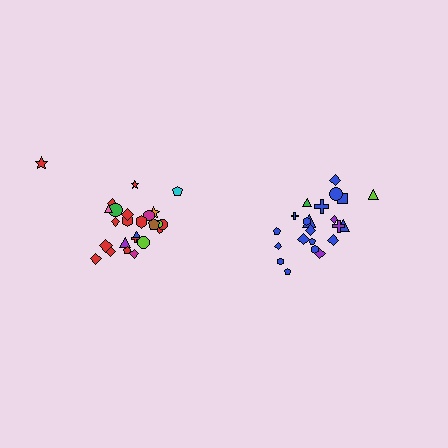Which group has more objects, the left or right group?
The left group.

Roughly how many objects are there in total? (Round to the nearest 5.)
Roughly 45 objects in total.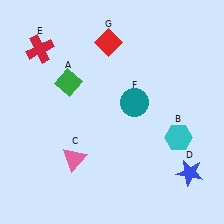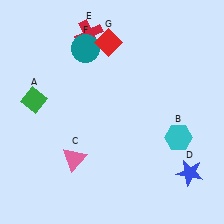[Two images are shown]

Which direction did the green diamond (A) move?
The green diamond (A) moved left.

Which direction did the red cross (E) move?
The red cross (E) moved right.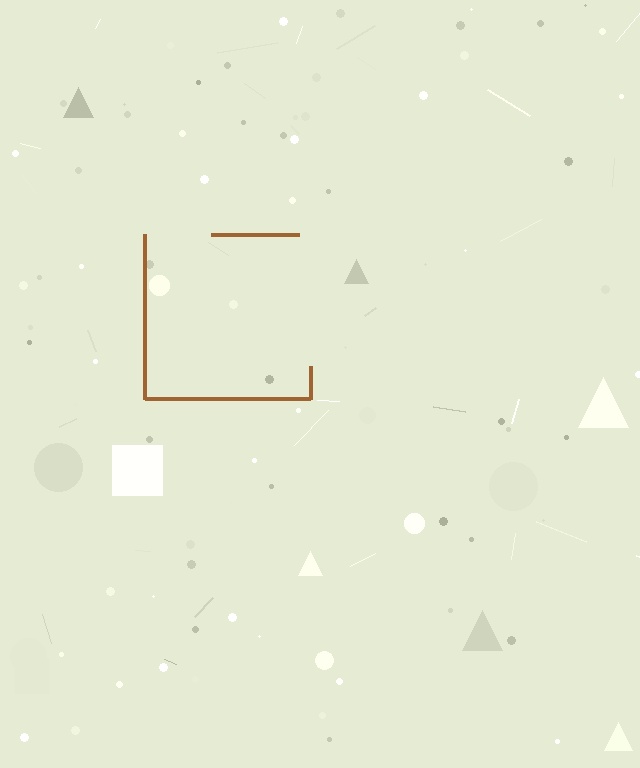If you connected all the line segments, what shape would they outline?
They would outline a square.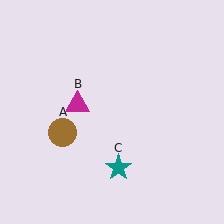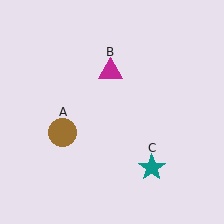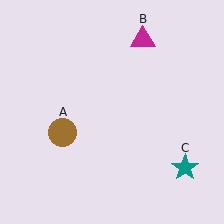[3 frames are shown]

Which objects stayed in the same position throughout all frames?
Brown circle (object A) remained stationary.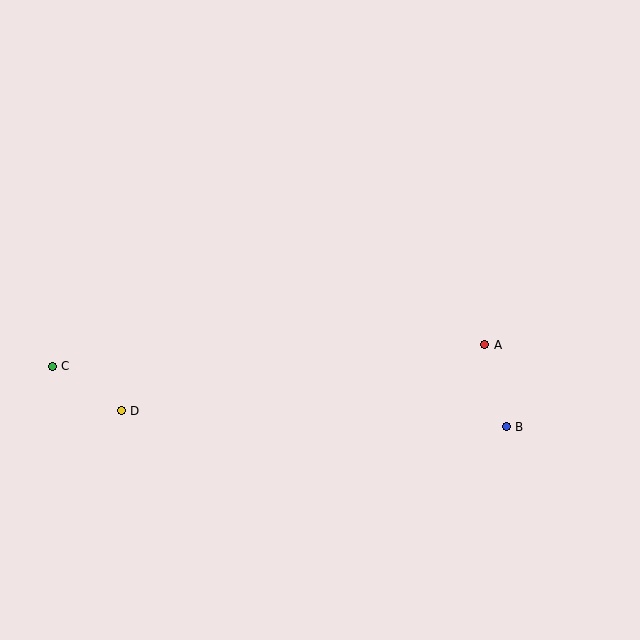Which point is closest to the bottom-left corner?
Point D is closest to the bottom-left corner.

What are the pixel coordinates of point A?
Point A is at (485, 345).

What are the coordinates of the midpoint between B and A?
The midpoint between B and A is at (496, 386).